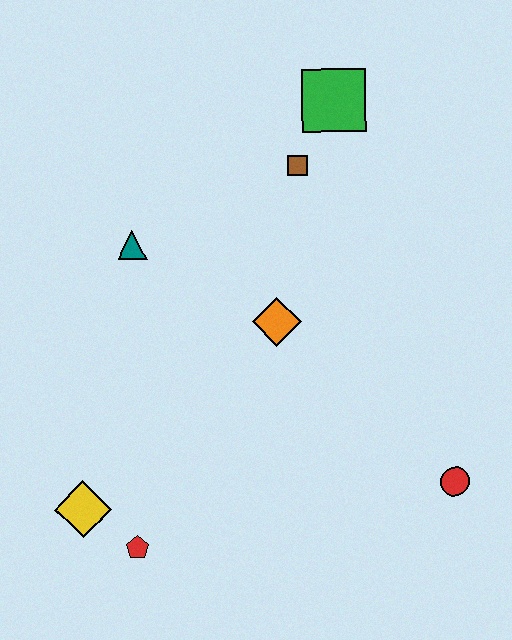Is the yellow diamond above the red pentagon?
Yes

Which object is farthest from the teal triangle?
The red circle is farthest from the teal triangle.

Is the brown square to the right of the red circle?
No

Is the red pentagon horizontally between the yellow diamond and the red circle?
Yes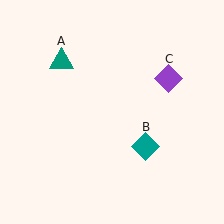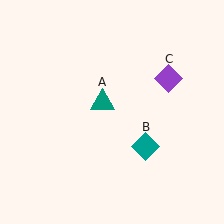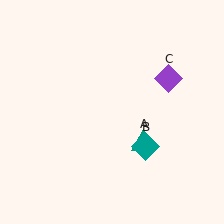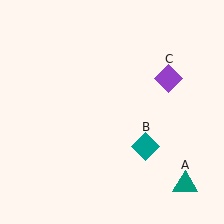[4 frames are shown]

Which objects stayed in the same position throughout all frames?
Teal diamond (object B) and purple diamond (object C) remained stationary.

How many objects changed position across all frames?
1 object changed position: teal triangle (object A).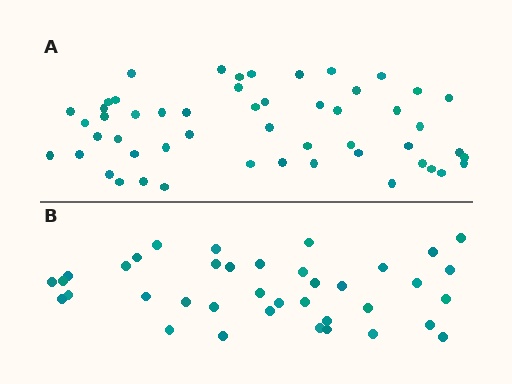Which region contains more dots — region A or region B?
Region A (the top region) has more dots.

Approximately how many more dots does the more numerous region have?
Region A has approximately 15 more dots than region B.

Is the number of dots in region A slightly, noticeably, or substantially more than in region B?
Region A has noticeably more, but not dramatically so. The ratio is roughly 1.4 to 1.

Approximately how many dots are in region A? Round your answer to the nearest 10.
About 50 dots. (The exact count is 52, which rounds to 50.)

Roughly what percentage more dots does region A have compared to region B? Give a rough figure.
About 35% more.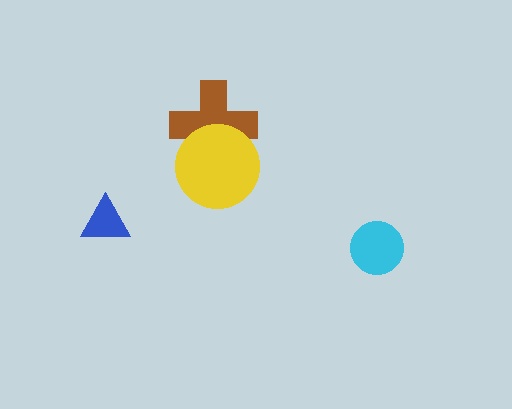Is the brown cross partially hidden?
Yes, it is partially covered by another shape.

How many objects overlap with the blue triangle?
0 objects overlap with the blue triangle.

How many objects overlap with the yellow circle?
1 object overlaps with the yellow circle.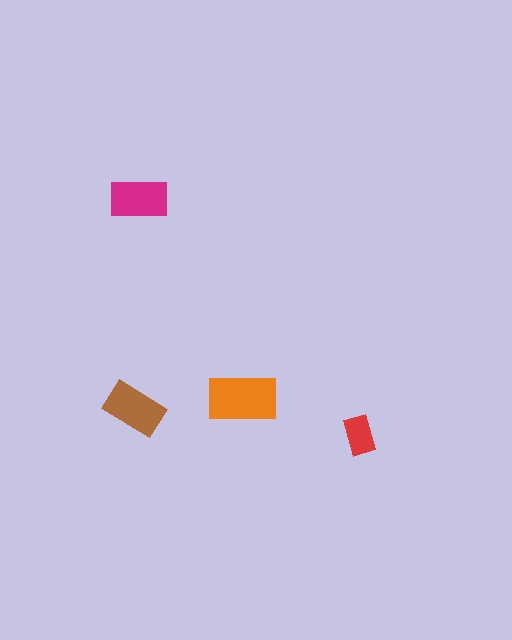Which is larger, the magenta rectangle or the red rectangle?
The magenta one.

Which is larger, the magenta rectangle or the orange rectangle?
The orange one.